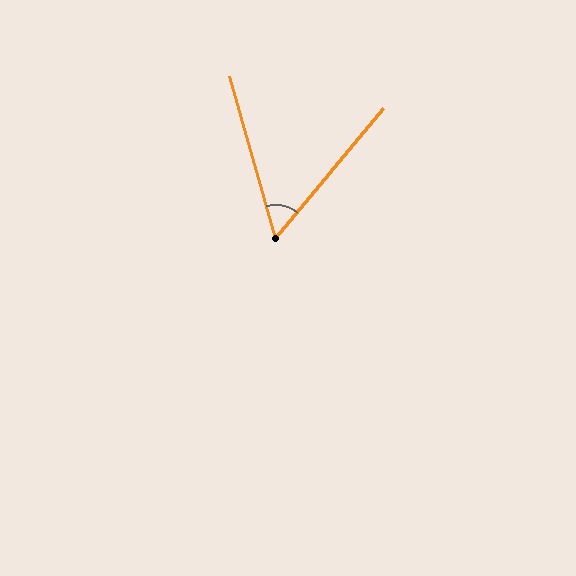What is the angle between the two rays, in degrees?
Approximately 55 degrees.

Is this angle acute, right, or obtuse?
It is acute.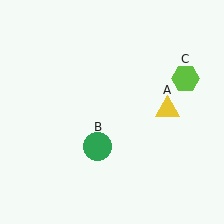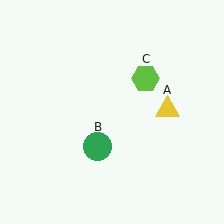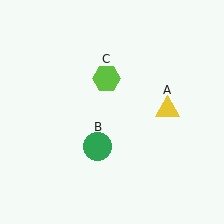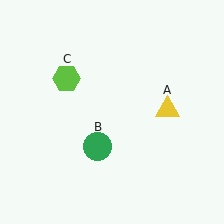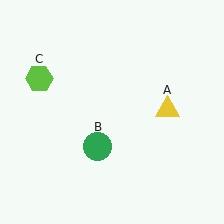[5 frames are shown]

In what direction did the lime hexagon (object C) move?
The lime hexagon (object C) moved left.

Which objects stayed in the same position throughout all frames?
Yellow triangle (object A) and green circle (object B) remained stationary.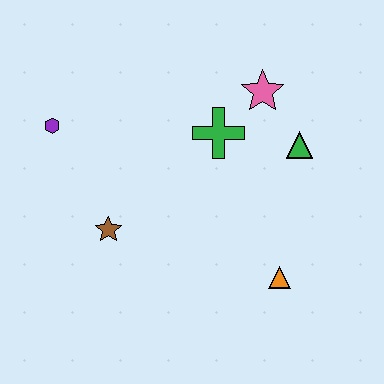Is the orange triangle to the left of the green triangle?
Yes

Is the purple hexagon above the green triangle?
Yes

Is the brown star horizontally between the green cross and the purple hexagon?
Yes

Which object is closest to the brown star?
The purple hexagon is closest to the brown star.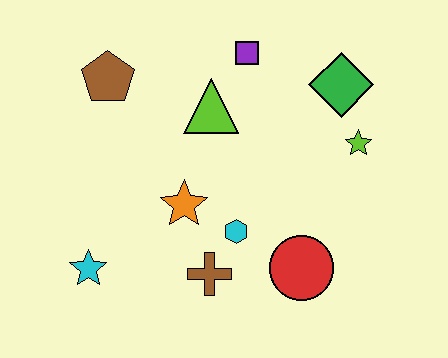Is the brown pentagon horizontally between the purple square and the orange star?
No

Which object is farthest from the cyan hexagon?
The brown pentagon is farthest from the cyan hexagon.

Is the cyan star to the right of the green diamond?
No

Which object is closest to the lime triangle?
The purple square is closest to the lime triangle.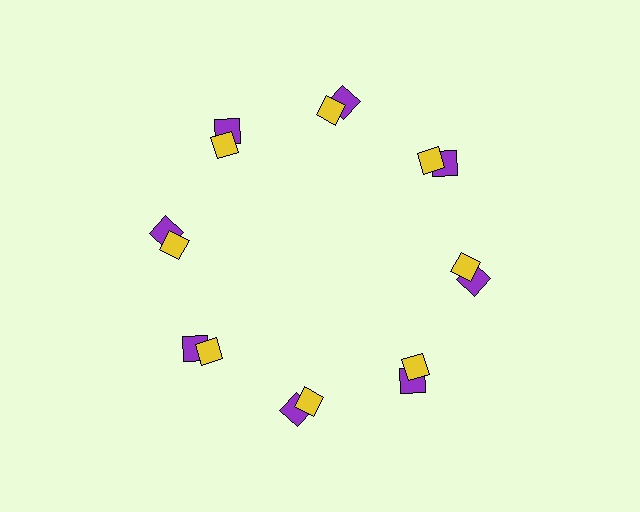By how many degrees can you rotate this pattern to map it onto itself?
The pattern maps onto itself every 45 degrees of rotation.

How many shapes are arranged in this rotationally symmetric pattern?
There are 16 shapes, arranged in 8 groups of 2.